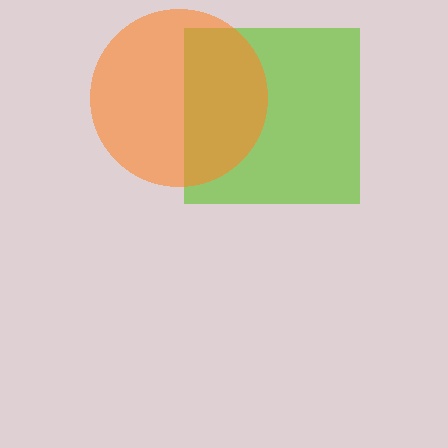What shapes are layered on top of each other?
The layered shapes are: a lime square, an orange circle.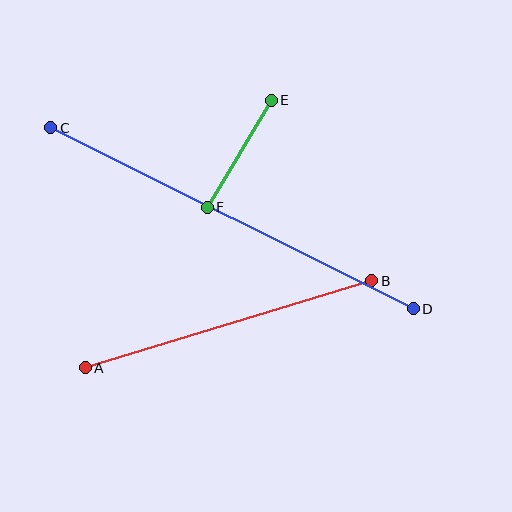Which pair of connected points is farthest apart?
Points C and D are farthest apart.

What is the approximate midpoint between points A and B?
The midpoint is at approximately (229, 324) pixels.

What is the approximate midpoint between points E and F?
The midpoint is at approximately (239, 154) pixels.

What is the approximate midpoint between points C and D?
The midpoint is at approximately (232, 218) pixels.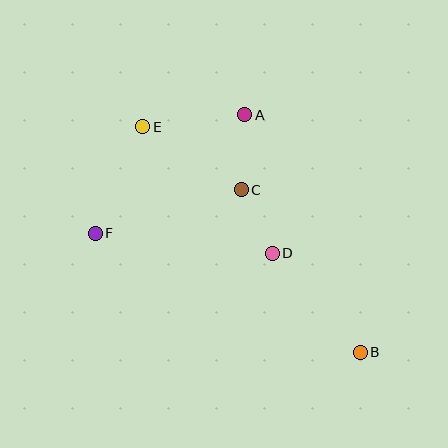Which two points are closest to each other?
Points C and D are closest to each other.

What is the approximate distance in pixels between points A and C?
The distance between A and C is approximately 75 pixels.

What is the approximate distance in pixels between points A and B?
The distance between A and B is approximately 264 pixels.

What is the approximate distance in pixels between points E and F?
The distance between E and F is approximately 116 pixels.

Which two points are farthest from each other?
Points B and E are farthest from each other.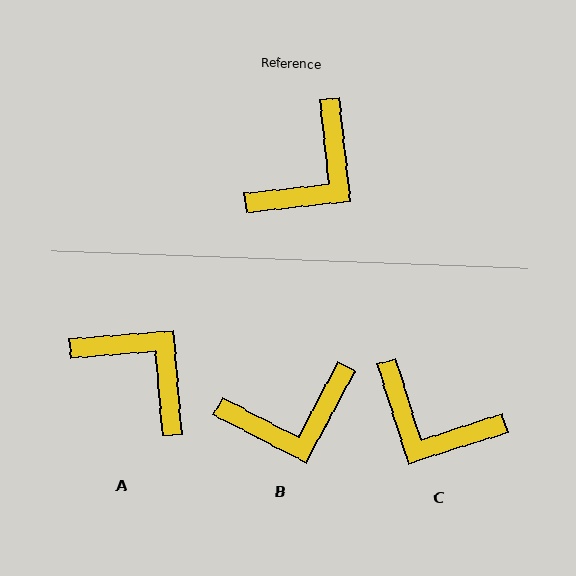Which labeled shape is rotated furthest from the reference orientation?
A, about 89 degrees away.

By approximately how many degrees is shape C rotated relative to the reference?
Approximately 79 degrees clockwise.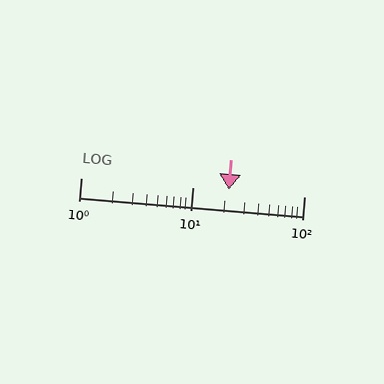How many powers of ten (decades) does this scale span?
The scale spans 2 decades, from 1 to 100.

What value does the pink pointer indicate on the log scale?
The pointer indicates approximately 21.